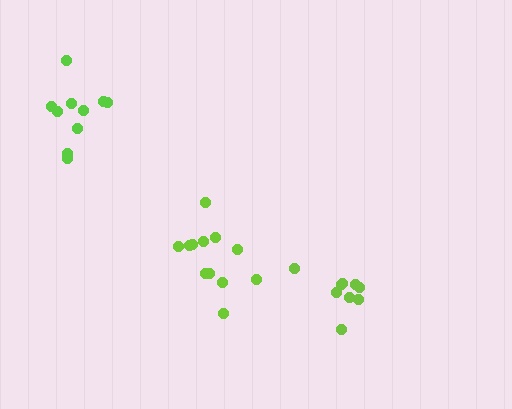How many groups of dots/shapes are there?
There are 3 groups.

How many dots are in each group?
Group 1: 10 dots, Group 2: 12 dots, Group 3: 9 dots (31 total).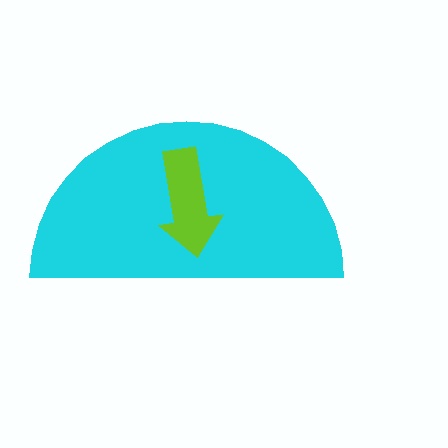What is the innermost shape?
The lime arrow.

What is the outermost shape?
The cyan semicircle.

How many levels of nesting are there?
2.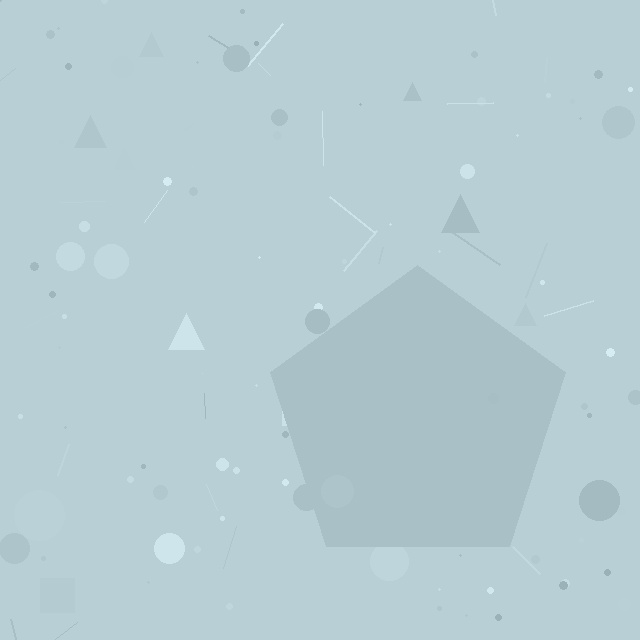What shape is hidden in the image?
A pentagon is hidden in the image.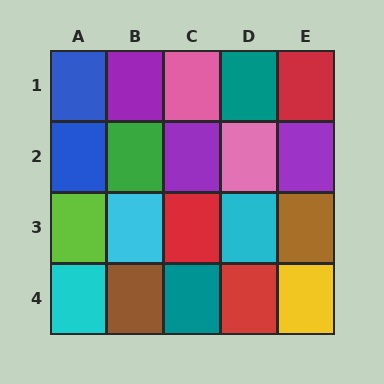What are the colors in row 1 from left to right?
Blue, purple, pink, teal, red.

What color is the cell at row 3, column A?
Lime.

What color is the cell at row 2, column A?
Blue.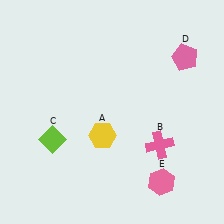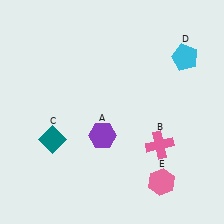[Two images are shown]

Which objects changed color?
A changed from yellow to purple. C changed from lime to teal. D changed from pink to cyan.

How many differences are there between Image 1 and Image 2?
There are 3 differences between the two images.